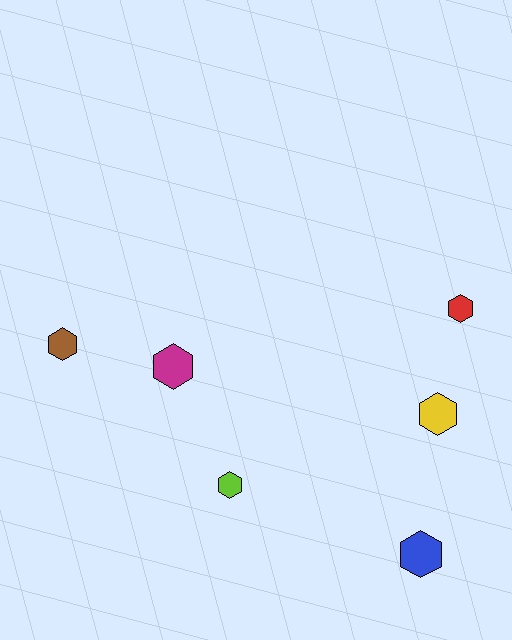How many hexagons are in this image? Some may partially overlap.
There are 6 hexagons.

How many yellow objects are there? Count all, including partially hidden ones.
There is 1 yellow object.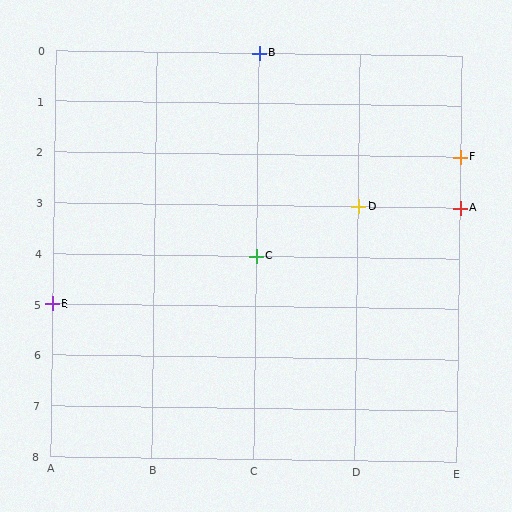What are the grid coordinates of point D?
Point D is at grid coordinates (D, 3).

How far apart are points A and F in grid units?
Points A and F are 1 row apart.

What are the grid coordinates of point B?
Point B is at grid coordinates (C, 0).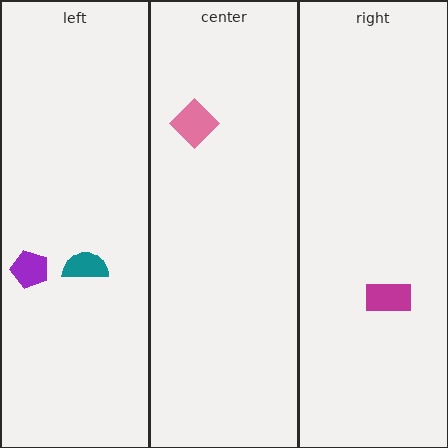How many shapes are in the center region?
1.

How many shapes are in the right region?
1.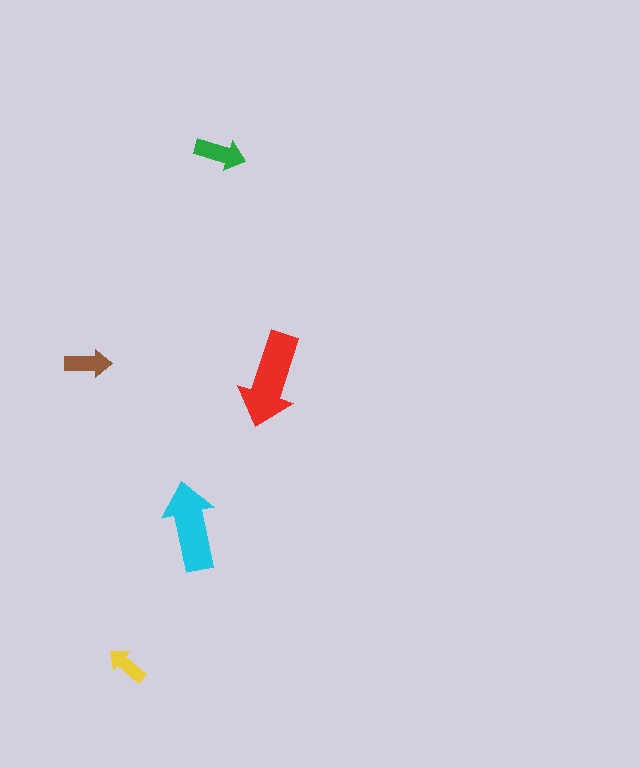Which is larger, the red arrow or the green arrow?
The red one.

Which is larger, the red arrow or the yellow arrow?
The red one.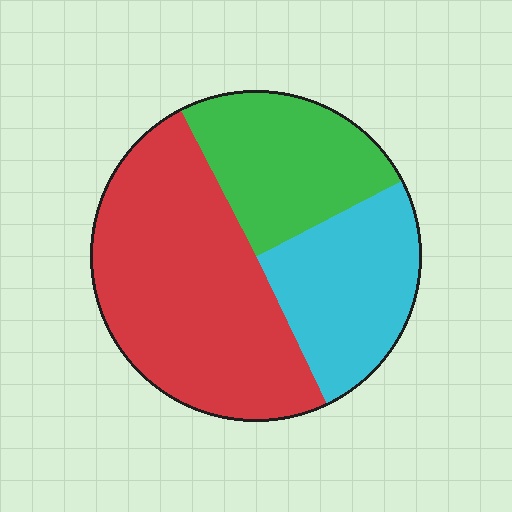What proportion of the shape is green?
Green takes up about one quarter (1/4) of the shape.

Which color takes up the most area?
Red, at roughly 50%.